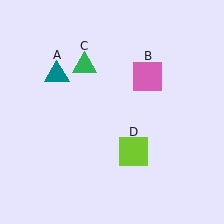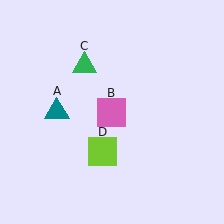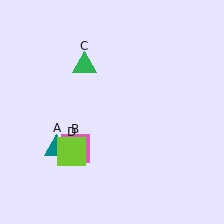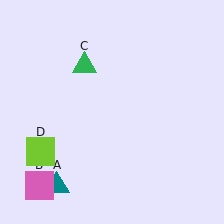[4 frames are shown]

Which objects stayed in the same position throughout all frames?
Green triangle (object C) remained stationary.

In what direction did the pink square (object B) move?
The pink square (object B) moved down and to the left.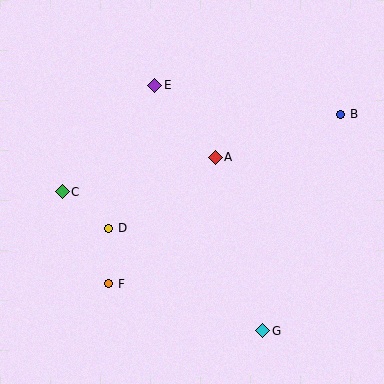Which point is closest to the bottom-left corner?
Point F is closest to the bottom-left corner.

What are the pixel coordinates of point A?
Point A is at (215, 157).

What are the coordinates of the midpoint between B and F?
The midpoint between B and F is at (225, 199).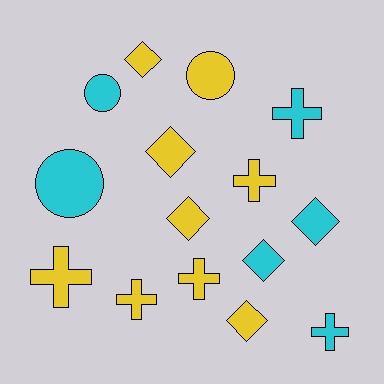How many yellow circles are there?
There is 1 yellow circle.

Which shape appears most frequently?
Diamond, with 6 objects.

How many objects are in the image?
There are 15 objects.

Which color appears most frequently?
Yellow, with 9 objects.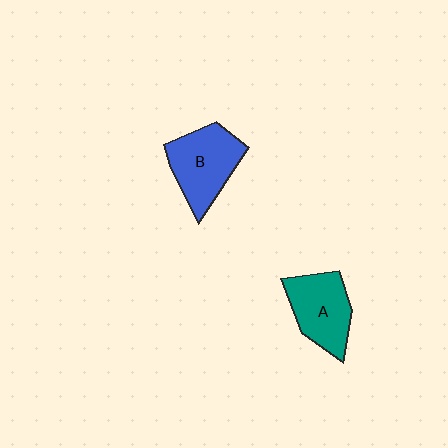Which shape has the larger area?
Shape B (blue).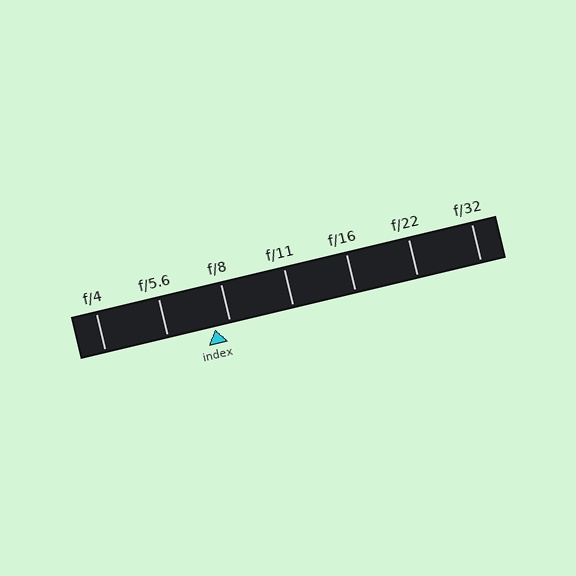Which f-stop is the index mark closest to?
The index mark is closest to f/8.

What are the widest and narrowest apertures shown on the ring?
The widest aperture shown is f/4 and the narrowest is f/32.